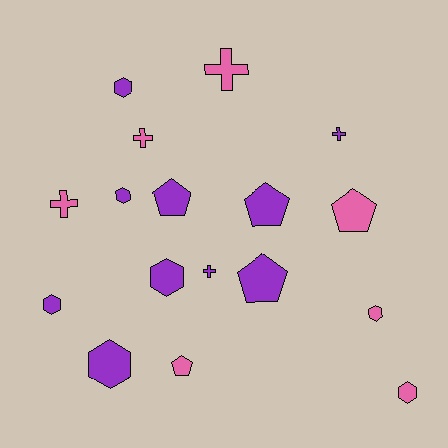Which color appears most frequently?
Purple, with 10 objects.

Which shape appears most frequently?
Hexagon, with 7 objects.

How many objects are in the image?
There are 17 objects.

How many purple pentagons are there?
There are 3 purple pentagons.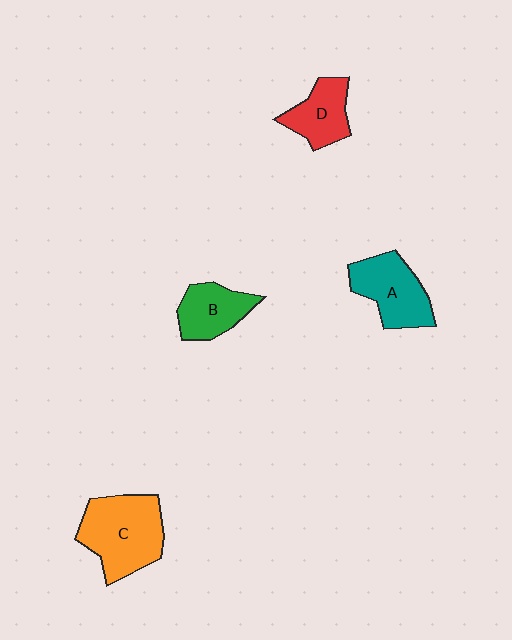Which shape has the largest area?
Shape C (orange).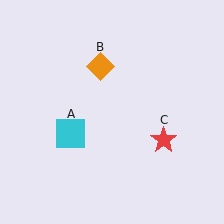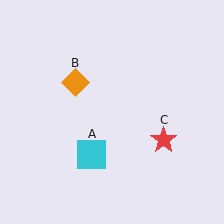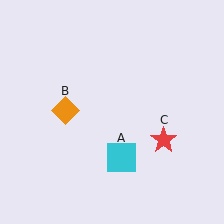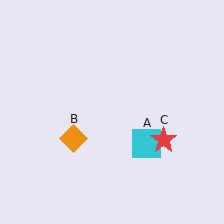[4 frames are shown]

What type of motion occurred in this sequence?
The cyan square (object A), orange diamond (object B) rotated counterclockwise around the center of the scene.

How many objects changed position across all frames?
2 objects changed position: cyan square (object A), orange diamond (object B).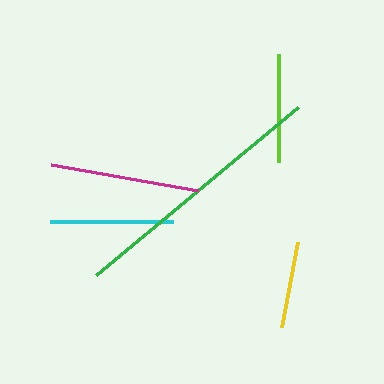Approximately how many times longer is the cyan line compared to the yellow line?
The cyan line is approximately 1.4 times the length of the yellow line.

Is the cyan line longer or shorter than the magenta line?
The magenta line is longer than the cyan line.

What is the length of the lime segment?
The lime segment is approximately 108 pixels long.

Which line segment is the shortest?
The yellow line is the shortest at approximately 86 pixels.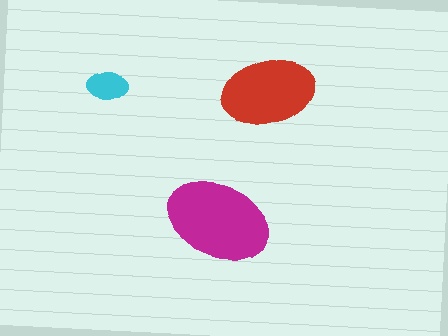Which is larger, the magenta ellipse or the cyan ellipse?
The magenta one.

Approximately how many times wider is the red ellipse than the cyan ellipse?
About 2.5 times wider.